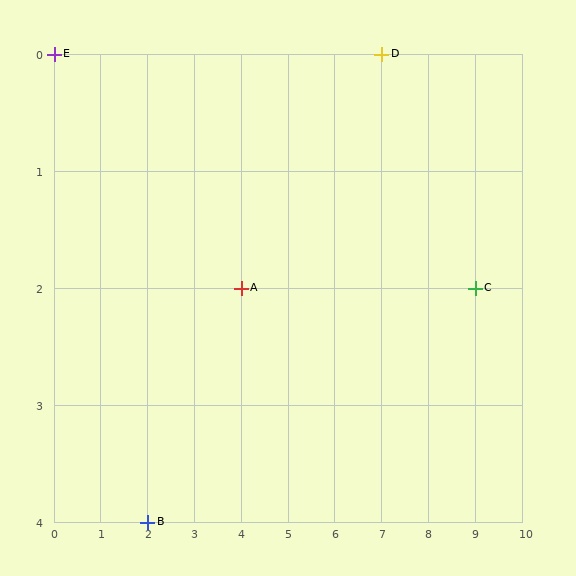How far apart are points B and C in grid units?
Points B and C are 7 columns and 2 rows apart (about 7.3 grid units diagonally).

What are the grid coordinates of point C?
Point C is at grid coordinates (9, 2).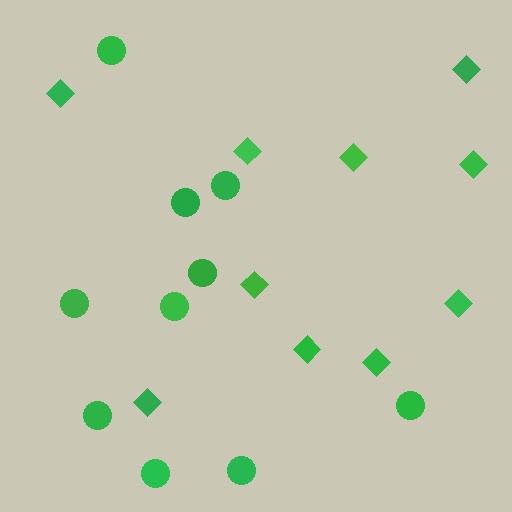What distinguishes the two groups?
There are 2 groups: one group of circles (10) and one group of diamonds (10).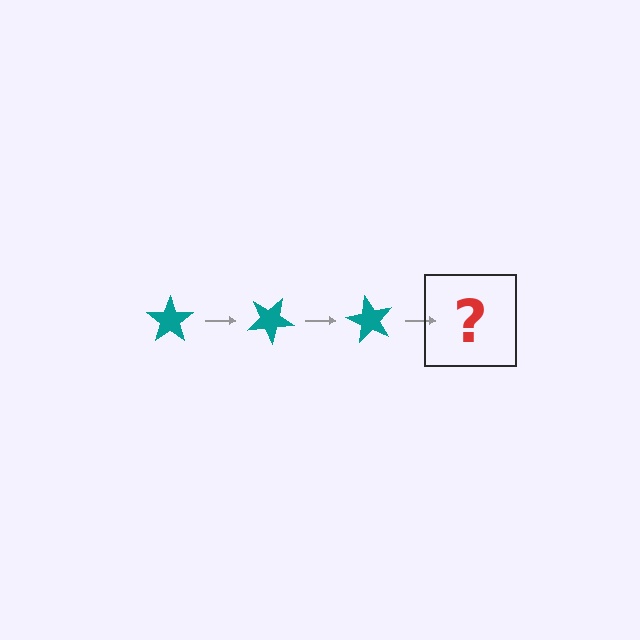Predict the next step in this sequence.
The next step is a teal star rotated 90 degrees.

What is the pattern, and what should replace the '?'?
The pattern is that the star rotates 30 degrees each step. The '?' should be a teal star rotated 90 degrees.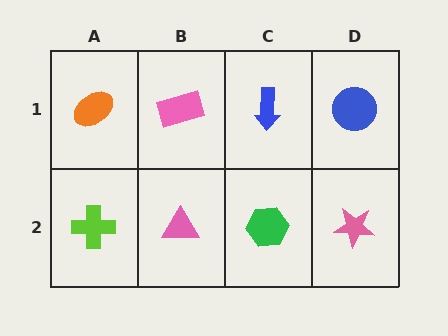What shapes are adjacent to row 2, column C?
A blue arrow (row 1, column C), a pink triangle (row 2, column B), a pink star (row 2, column D).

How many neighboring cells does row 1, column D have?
2.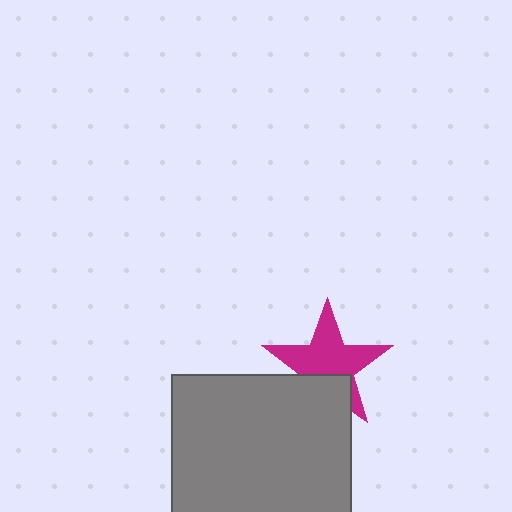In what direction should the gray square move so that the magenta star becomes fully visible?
The gray square should move down. That is the shortest direction to clear the overlap and leave the magenta star fully visible.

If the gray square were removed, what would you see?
You would see the complete magenta star.